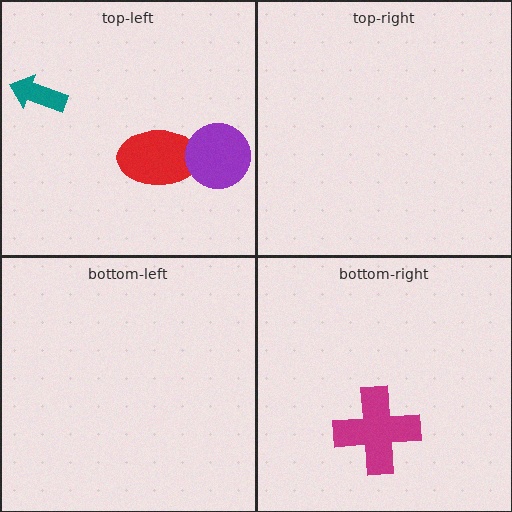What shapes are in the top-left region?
The red ellipse, the purple circle, the teal arrow.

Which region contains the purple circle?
The top-left region.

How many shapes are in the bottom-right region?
1.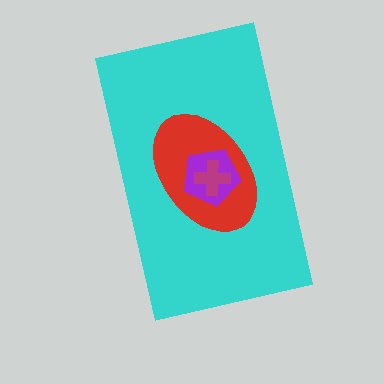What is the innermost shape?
The magenta cross.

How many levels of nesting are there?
4.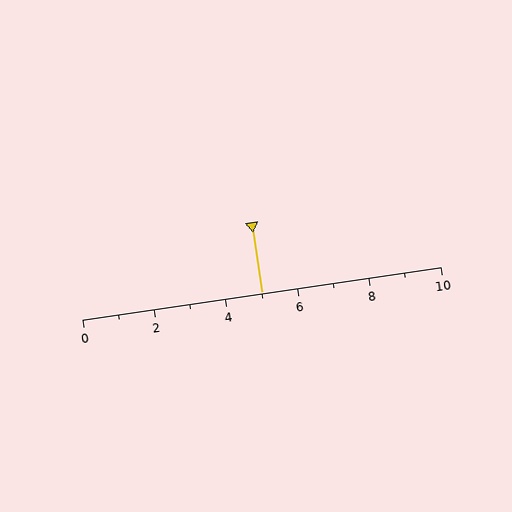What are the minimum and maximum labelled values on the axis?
The axis runs from 0 to 10.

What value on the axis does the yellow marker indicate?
The marker indicates approximately 5.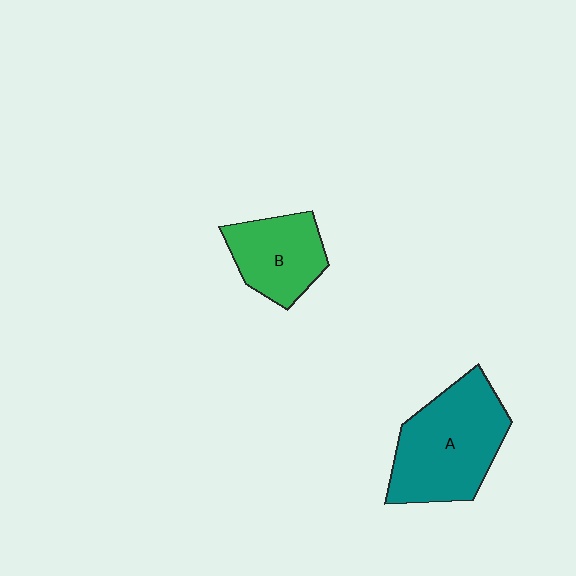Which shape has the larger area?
Shape A (teal).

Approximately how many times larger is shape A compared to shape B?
Approximately 1.6 times.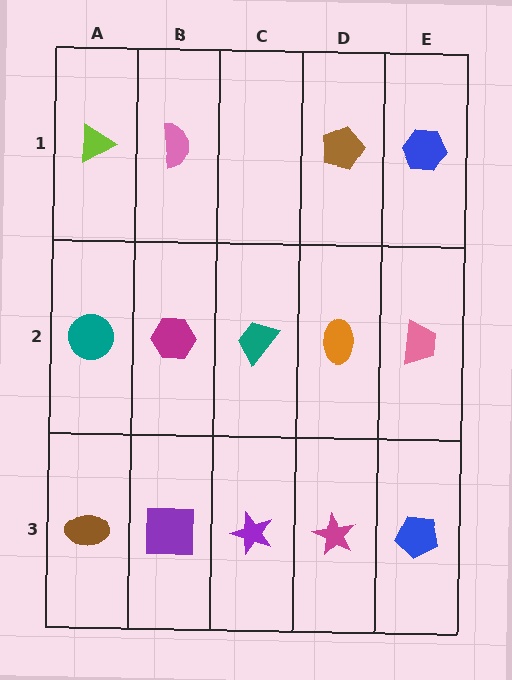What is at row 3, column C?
A purple star.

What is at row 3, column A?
A brown ellipse.